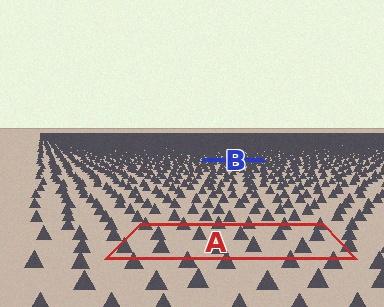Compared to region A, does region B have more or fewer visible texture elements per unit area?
Region B has more texture elements per unit area — they are packed more densely because it is farther away.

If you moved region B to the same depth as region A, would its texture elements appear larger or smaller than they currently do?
They would appear larger. At a closer depth, the same texture elements are projected at a bigger on-screen size.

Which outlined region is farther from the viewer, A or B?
Region B is farther from the viewer — the texture elements inside it appear smaller and more densely packed.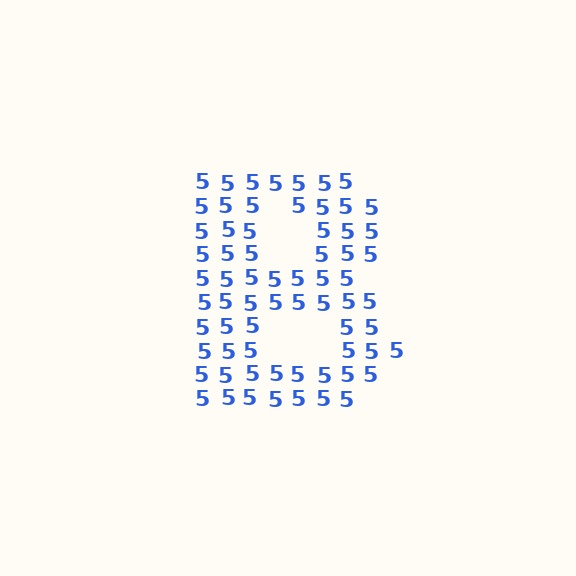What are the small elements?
The small elements are digit 5's.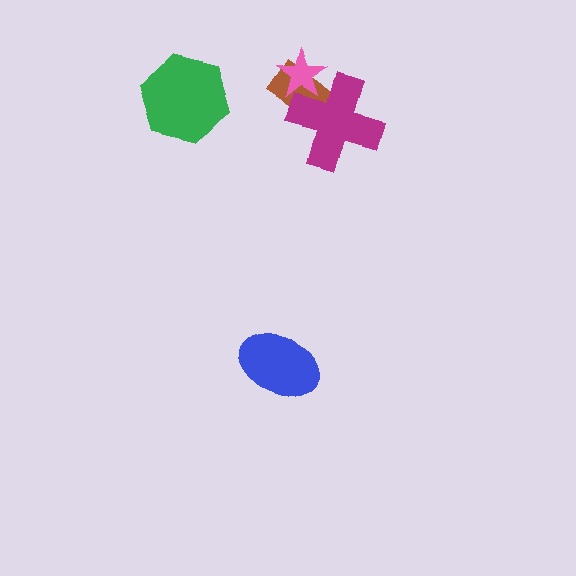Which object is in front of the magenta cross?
The pink star is in front of the magenta cross.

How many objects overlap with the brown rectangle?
2 objects overlap with the brown rectangle.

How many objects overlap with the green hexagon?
0 objects overlap with the green hexagon.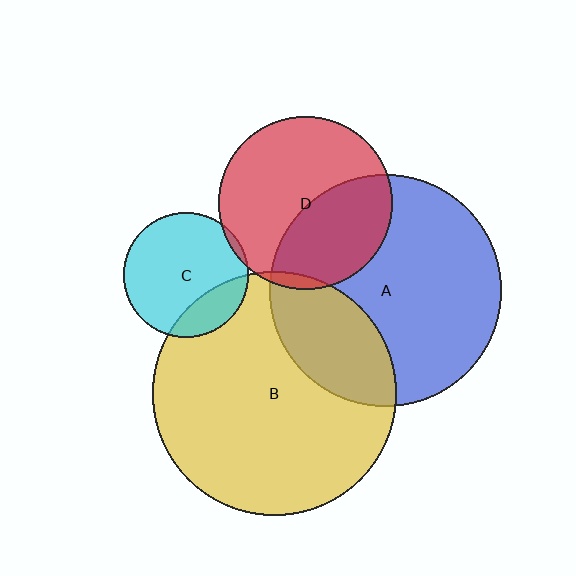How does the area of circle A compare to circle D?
Approximately 1.8 times.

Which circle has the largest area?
Circle B (yellow).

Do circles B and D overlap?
Yes.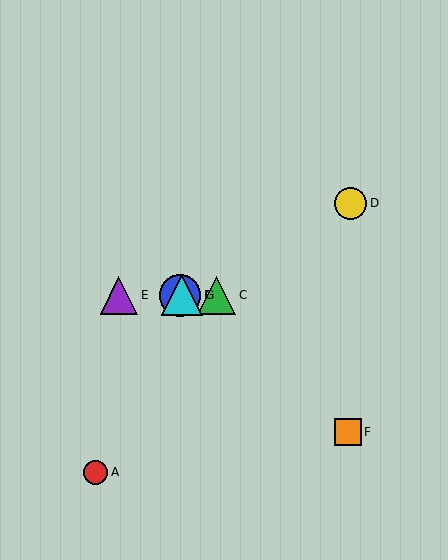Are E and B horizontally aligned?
Yes, both are at y≈295.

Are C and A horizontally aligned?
No, C is at y≈295 and A is at y≈472.